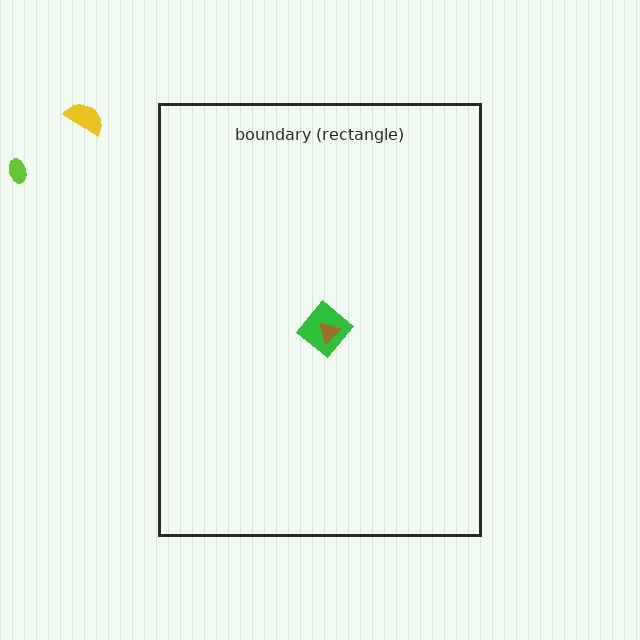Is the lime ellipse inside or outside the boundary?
Outside.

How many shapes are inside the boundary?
2 inside, 2 outside.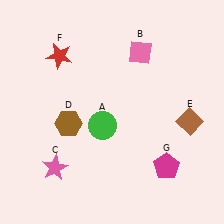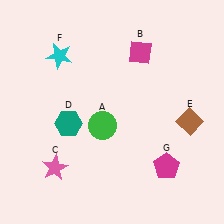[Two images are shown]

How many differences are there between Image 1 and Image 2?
There are 3 differences between the two images.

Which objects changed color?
B changed from pink to magenta. D changed from brown to teal. F changed from red to cyan.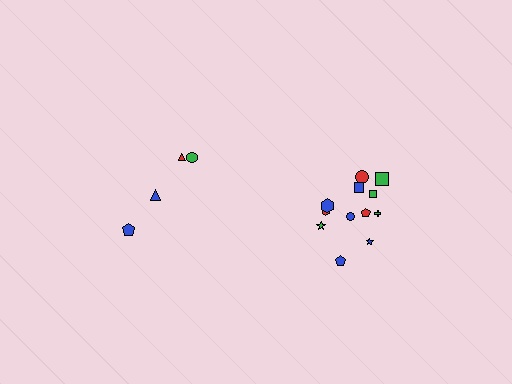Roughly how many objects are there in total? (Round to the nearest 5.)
Roughly 15 objects in total.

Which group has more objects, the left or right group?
The right group.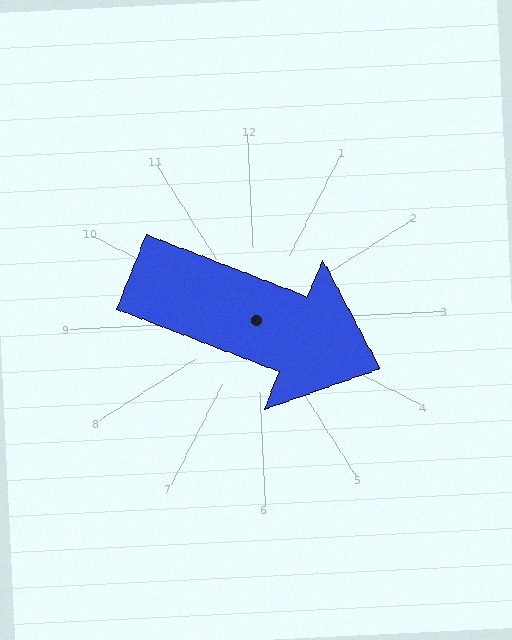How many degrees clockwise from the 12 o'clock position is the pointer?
Approximately 114 degrees.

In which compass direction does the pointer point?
Southeast.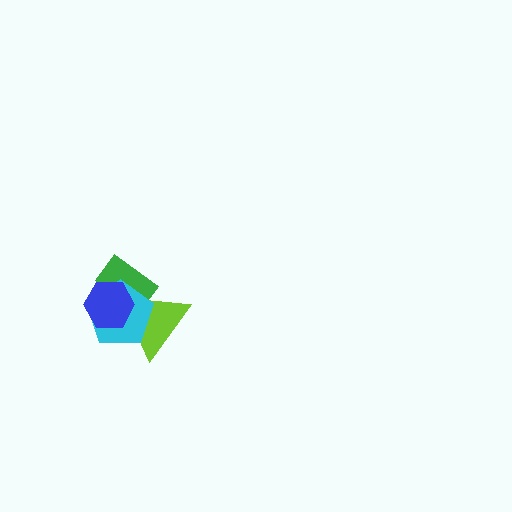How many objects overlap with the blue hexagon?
3 objects overlap with the blue hexagon.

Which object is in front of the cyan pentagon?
The blue hexagon is in front of the cyan pentagon.